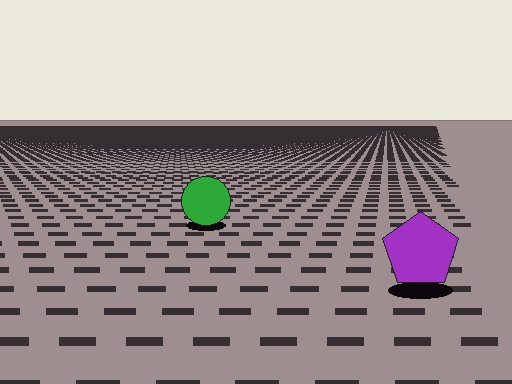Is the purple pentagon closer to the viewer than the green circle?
Yes. The purple pentagon is closer — you can tell from the texture gradient: the ground texture is coarser near it.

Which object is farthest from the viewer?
The green circle is farthest from the viewer. It appears smaller and the ground texture around it is denser.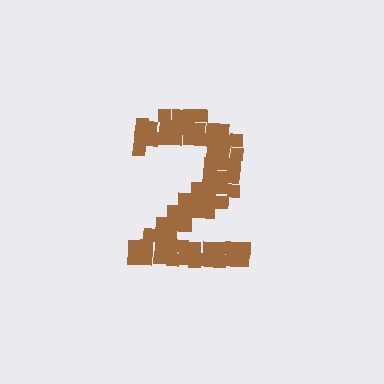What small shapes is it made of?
It is made of small squares.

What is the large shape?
The large shape is the digit 2.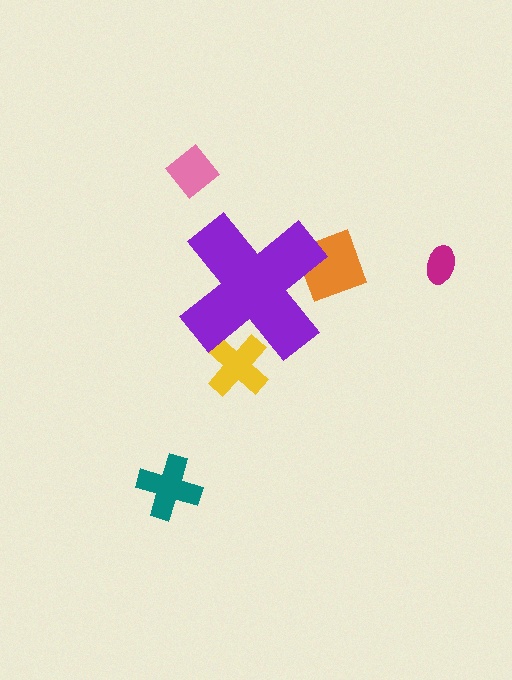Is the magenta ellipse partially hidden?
No, the magenta ellipse is fully visible.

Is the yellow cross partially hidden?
Yes, the yellow cross is partially hidden behind the purple cross.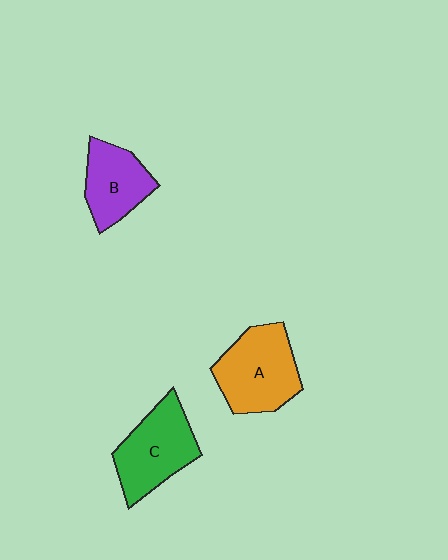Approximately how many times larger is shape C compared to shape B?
Approximately 1.3 times.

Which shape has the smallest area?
Shape B (purple).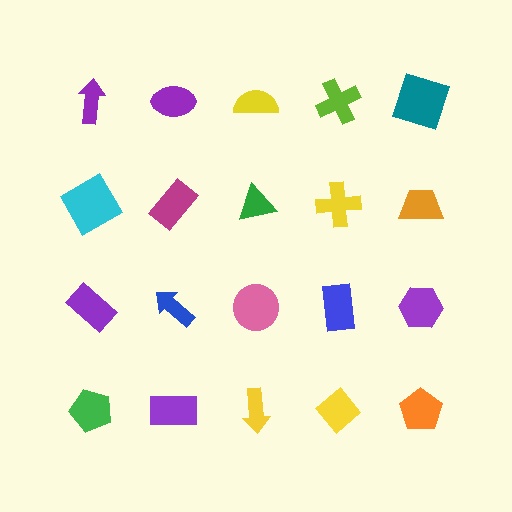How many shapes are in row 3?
5 shapes.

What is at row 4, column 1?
A green pentagon.